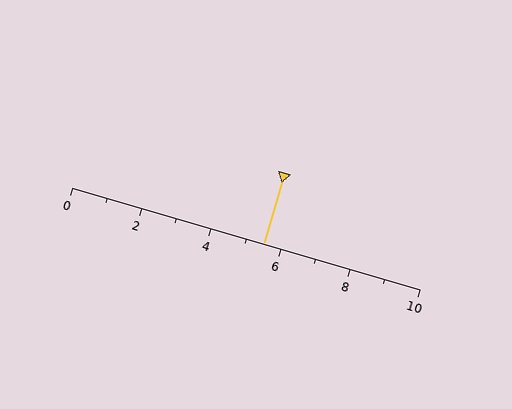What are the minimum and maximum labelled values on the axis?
The axis runs from 0 to 10.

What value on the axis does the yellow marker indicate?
The marker indicates approximately 5.5.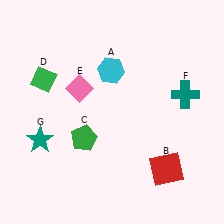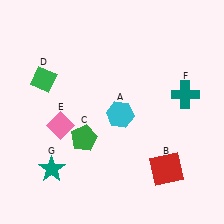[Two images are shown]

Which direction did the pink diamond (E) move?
The pink diamond (E) moved down.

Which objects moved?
The objects that moved are: the cyan hexagon (A), the pink diamond (E), the teal star (G).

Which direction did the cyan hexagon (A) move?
The cyan hexagon (A) moved down.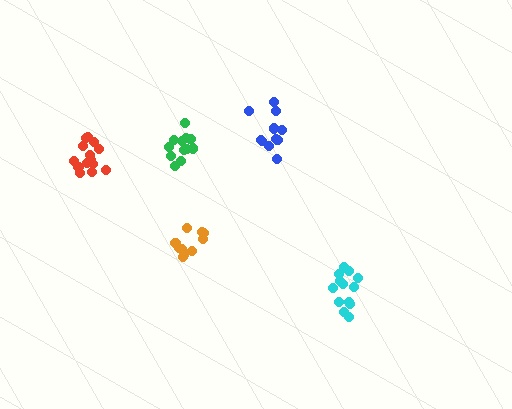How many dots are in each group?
Group 1: 15 dots, Group 2: 10 dots, Group 3: 12 dots, Group 4: 13 dots, Group 5: 12 dots (62 total).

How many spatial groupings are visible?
There are 5 spatial groupings.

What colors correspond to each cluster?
The clusters are colored: red, orange, blue, cyan, green.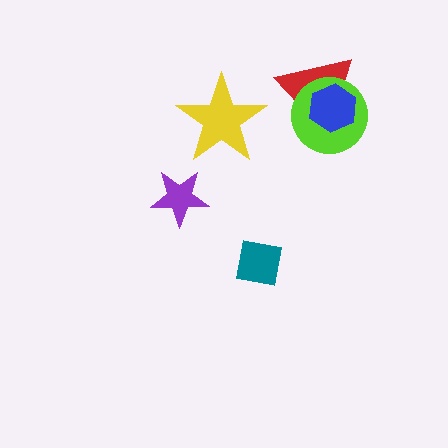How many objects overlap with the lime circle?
2 objects overlap with the lime circle.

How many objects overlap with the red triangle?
2 objects overlap with the red triangle.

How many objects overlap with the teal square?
0 objects overlap with the teal square.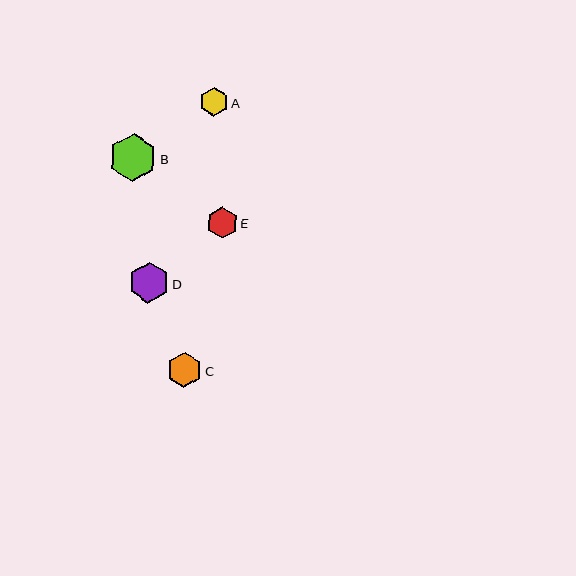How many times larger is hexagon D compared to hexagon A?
Hexagon D is approximately 1.4 times the size of hexagon A.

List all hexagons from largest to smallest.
From largest to smallest: B, D, C, E, A.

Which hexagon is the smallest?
Hexagon A is the smallest with a size of approximately 28 pixels.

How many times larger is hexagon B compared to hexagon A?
Hexagon B is approximately 1.7 times the size of hexagon A.